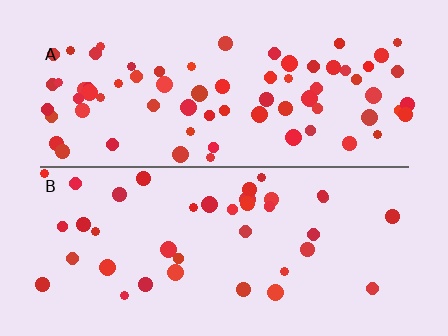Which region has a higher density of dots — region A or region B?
A (the top).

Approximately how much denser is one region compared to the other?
Approximately 1.9× — region A over region B.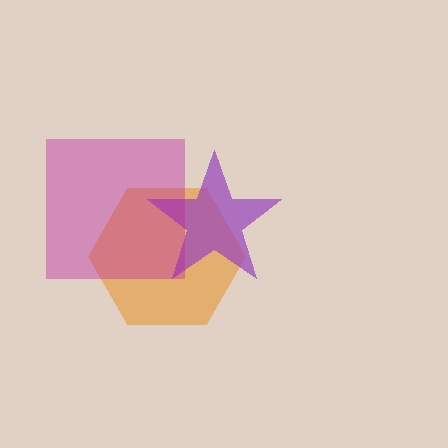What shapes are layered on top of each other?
The layered shapes are: an orange hexagon, a purple star, a magenta square.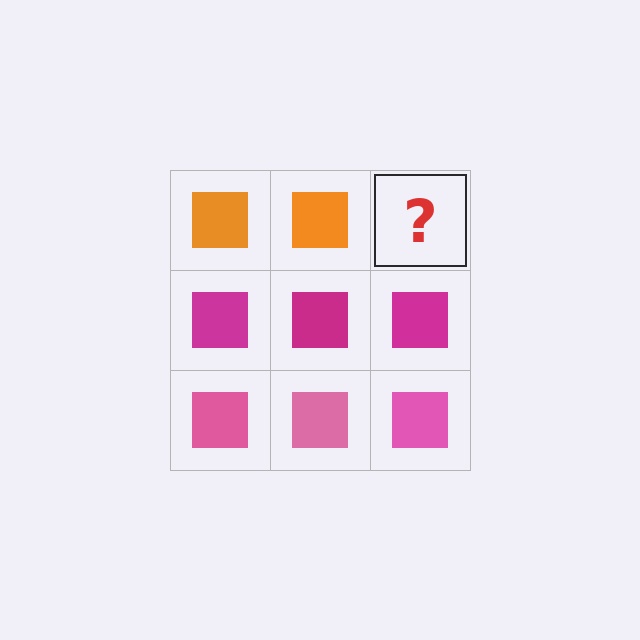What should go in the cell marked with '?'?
The missing cell should contain an orange square.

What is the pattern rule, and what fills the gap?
The rule is that each row has a consistent color. The gap should be filled with an orange square.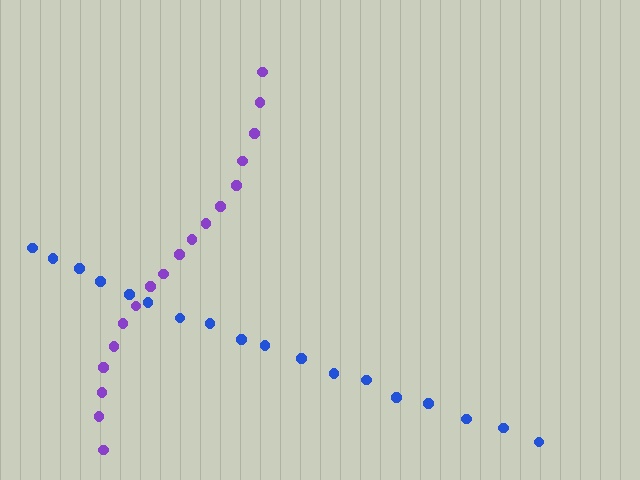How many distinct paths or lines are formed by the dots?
There are 2 distinct paths.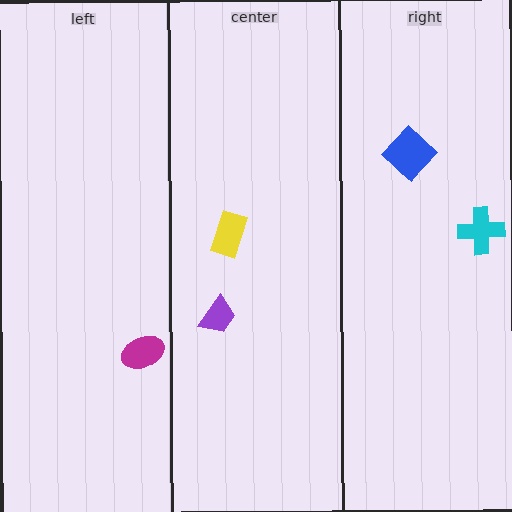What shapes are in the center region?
The yellow rectangle, the purple trapezoid.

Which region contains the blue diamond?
The right region.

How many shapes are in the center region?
2.